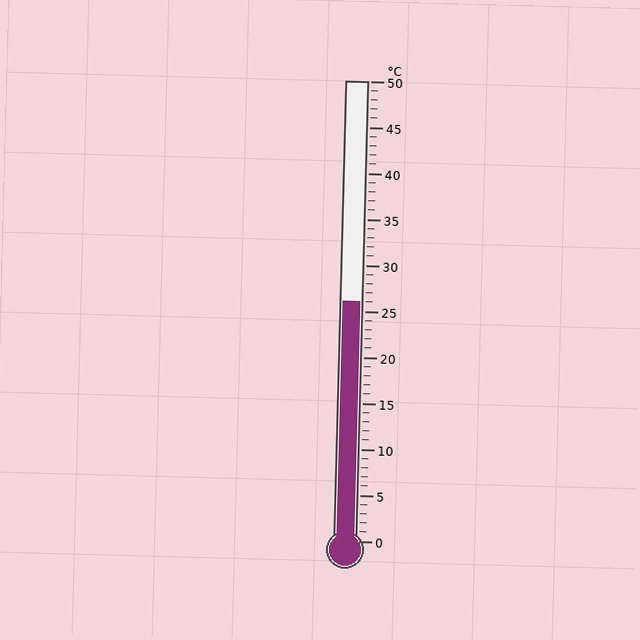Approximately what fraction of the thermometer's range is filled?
The thermometer is filled to approximately 50% of its range.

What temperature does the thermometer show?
The thermometer shows approximately 26°C.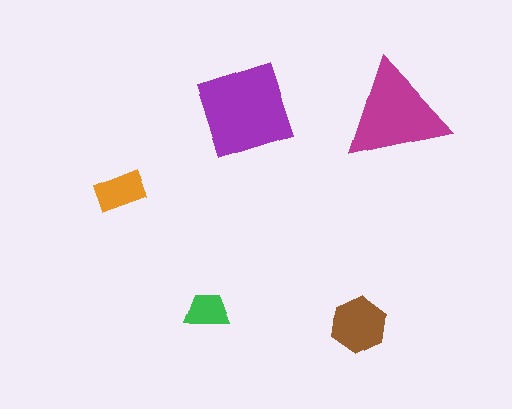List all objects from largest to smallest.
The purple diamond, the magenta triangle, the brown hexagon, the orange rectangle, the green trapezoid.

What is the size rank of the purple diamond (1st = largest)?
1st.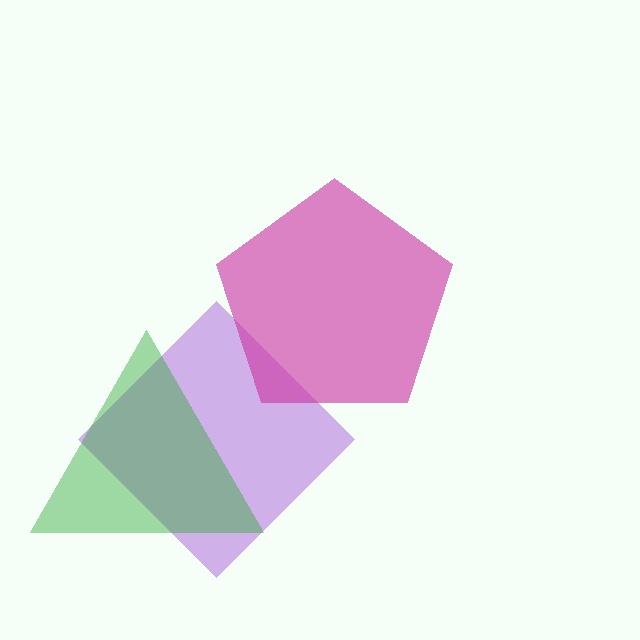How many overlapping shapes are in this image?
There are 3 overlapping shapes in the image.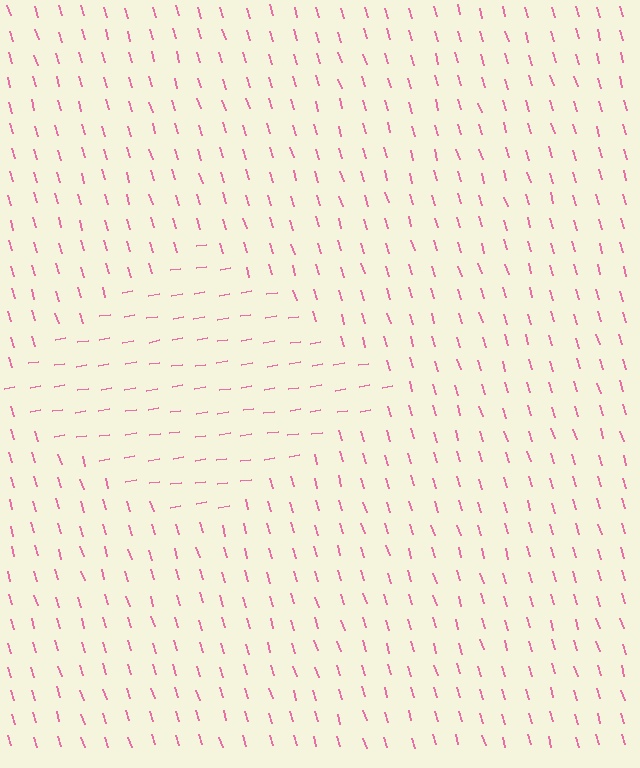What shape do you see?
I see a diamond.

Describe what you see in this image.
The image is filled with small pink line segments. A diamond region in the image has lines oriented differently from the surrounding lines, creating a visible texture boundary.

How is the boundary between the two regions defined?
The boundary is defined purely by a change in line orientation (approximately 82 degrees difference). All lines are the same color and thickness.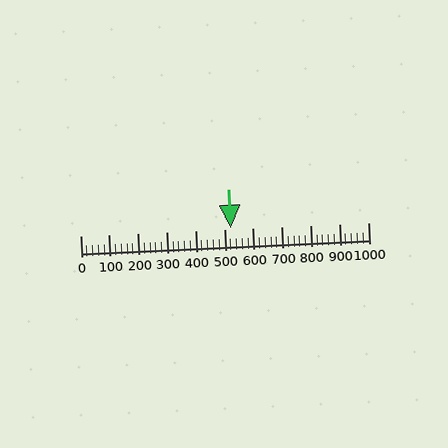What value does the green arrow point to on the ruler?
The green arrow points to approximately 524.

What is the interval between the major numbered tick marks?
The major tick marks are spaced 100 units apart.